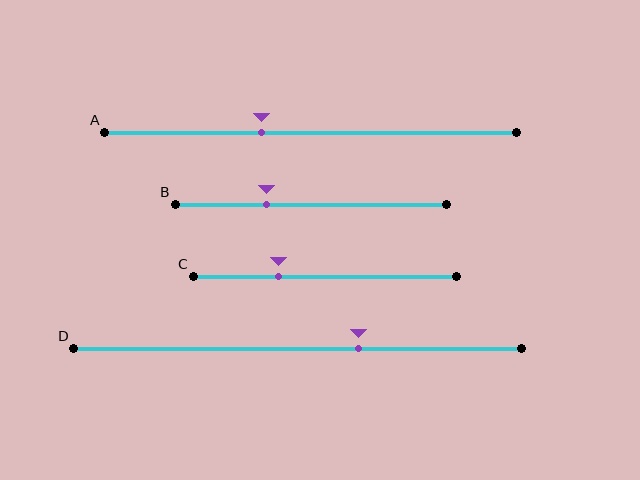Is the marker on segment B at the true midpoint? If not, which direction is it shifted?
No, the marker on segment B is shifted to the left by about 16% of the segment length.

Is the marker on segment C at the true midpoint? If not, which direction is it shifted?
No, the marker on segment C is shifted to the left by about 18% of the segment length.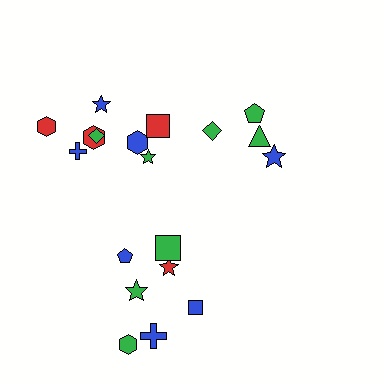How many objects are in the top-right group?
There are 4 objects.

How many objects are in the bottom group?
There are 7 objects.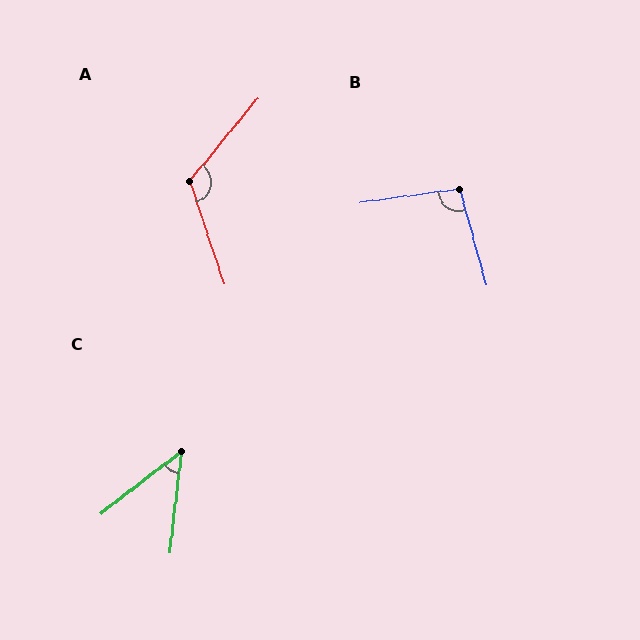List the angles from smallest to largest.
C (45°), B (98°), A (122°).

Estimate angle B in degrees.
Approximately 98 degrees.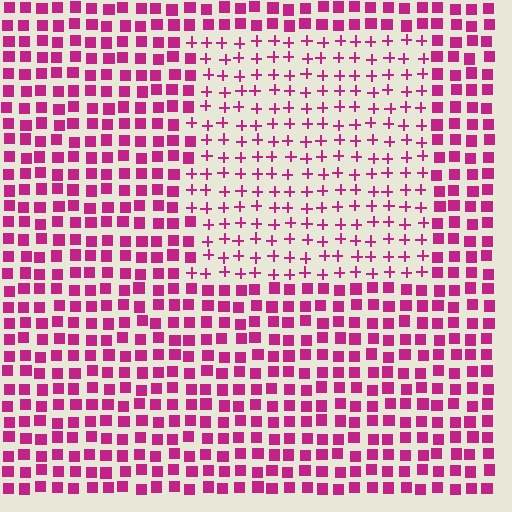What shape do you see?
I see a rectangle.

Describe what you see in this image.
The image is filled with small magenta elements arranged in a uniform grid. A rectangle-shaped region contains plus signs, while the surrounding area contains squares. The boundary is defined purely by the change in element shape.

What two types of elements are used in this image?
The image uses plus signs inside the rectangle region and squares outside it.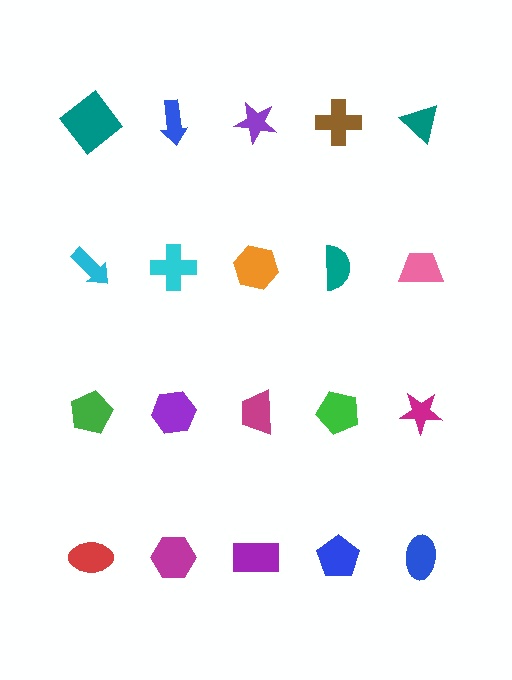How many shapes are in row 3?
5 shapes.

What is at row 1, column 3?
A purple star.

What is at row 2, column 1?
A cyan arrow.